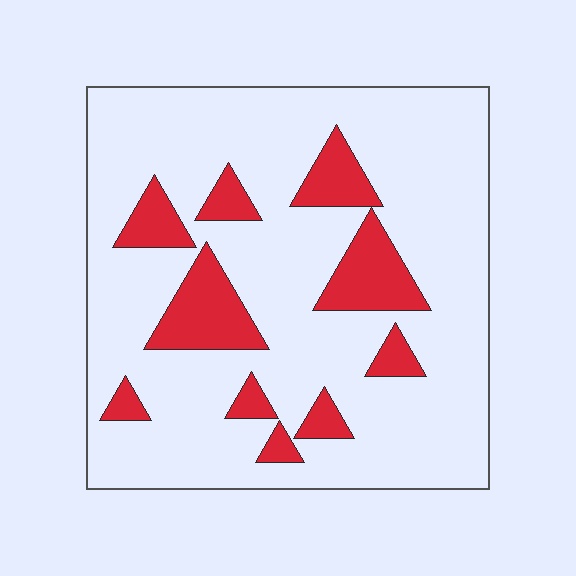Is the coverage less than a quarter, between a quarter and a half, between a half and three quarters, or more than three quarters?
Less than a quarter.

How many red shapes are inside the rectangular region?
10.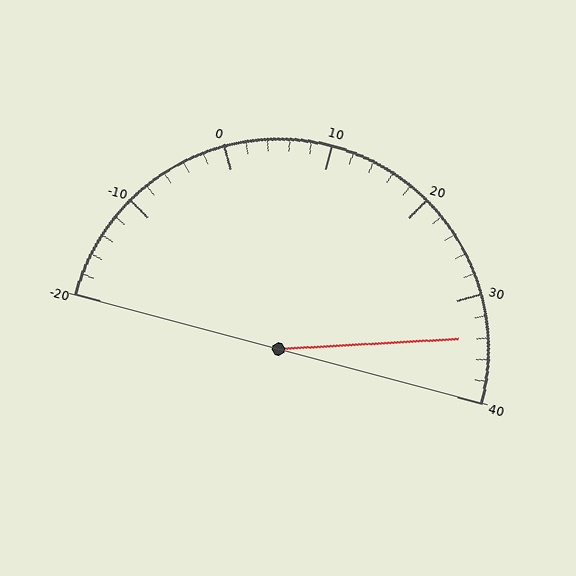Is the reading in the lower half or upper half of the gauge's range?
The reading is in the upper half of the range (-20 to 40).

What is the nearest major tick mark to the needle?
The nearest major tick mark is 30.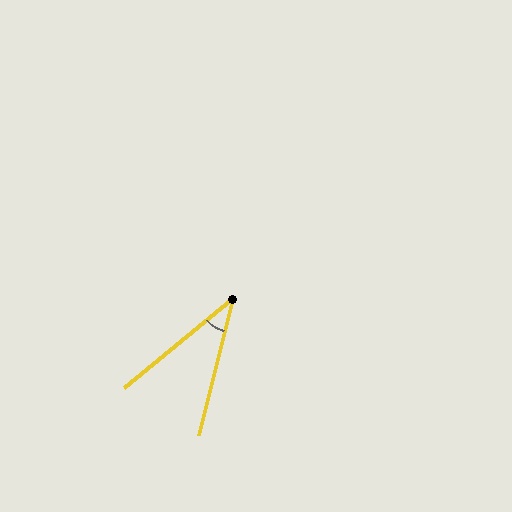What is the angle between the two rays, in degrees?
Approximately 36 degrees.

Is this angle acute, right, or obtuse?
It is acute.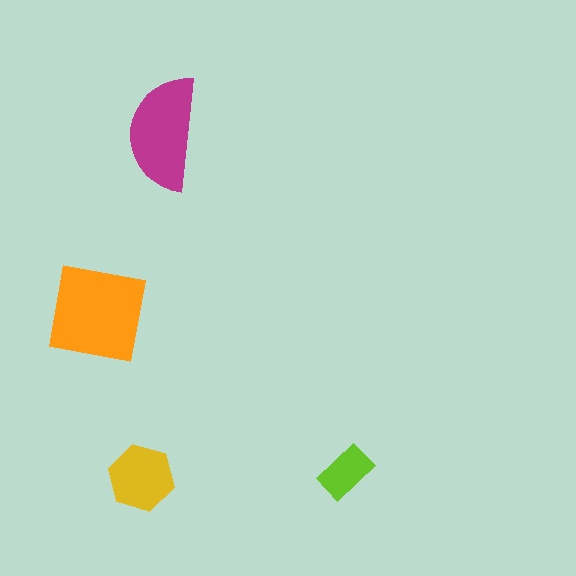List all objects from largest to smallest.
The orange square, the magenta semicircle, the yellow hexagon, the lime rectangle.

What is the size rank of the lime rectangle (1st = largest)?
4th.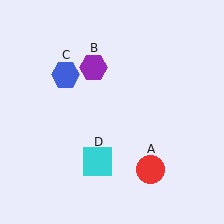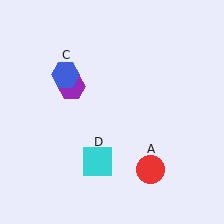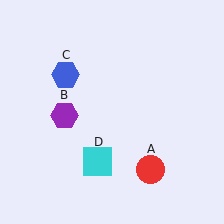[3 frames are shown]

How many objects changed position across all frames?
1 object changed position: purple hexagon (object B).